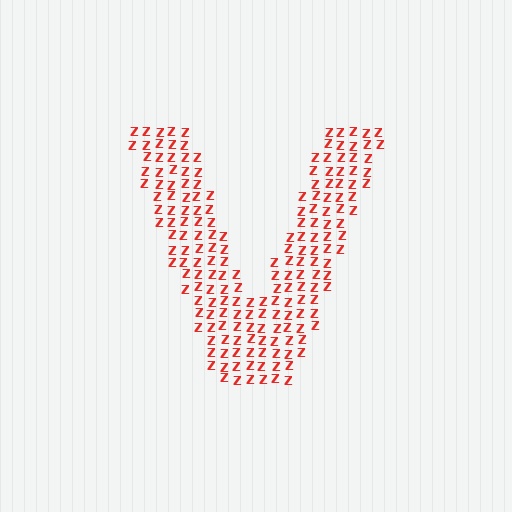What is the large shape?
The large shape is the letter V.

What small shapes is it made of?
It is made of small letter Z's.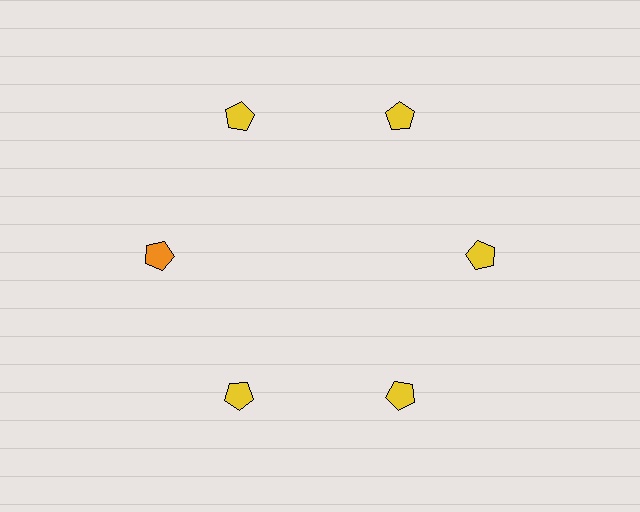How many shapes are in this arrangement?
There are 6 shapes arranged in a ring pattern.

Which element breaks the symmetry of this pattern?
The orange pentagon at roughly the 9 o'clock position breaks the symmetry. All other shapes are yellow pentagons.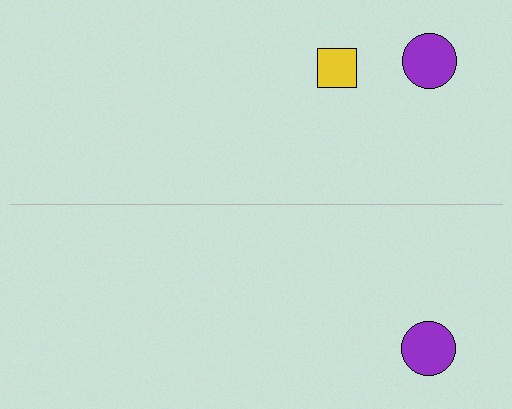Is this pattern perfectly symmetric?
No, the pattern is not perfectly symmetric. A yellow square is missing from the bottom side.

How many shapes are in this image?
There are 3 shapes in this image.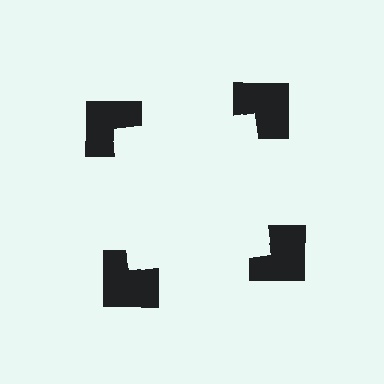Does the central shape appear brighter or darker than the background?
It typically appears slightly brighter than the background, even though no actual brightness change is drawn.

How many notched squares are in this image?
There are 4 — one at each vertex of the illusory square.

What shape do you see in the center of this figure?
An illusory square — its edges are inferred from the aligned wedge cuts in the notched squares, not physically drawn.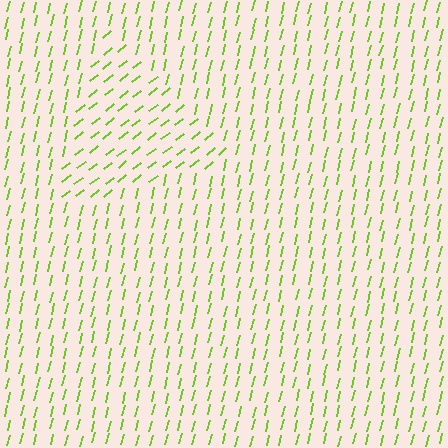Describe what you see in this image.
The image is filled with small lime line segments. A triangle region in the image has lines oriented differently from the surrounding lines, creating a visible texture boundary.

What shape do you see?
I see a triangle.